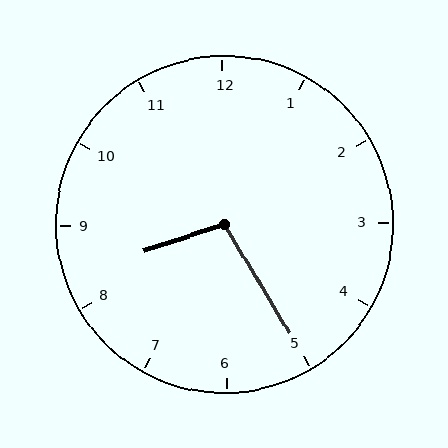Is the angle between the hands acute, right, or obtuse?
It is obtuse.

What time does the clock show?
8:25.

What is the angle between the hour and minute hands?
Approximately 102 degrees.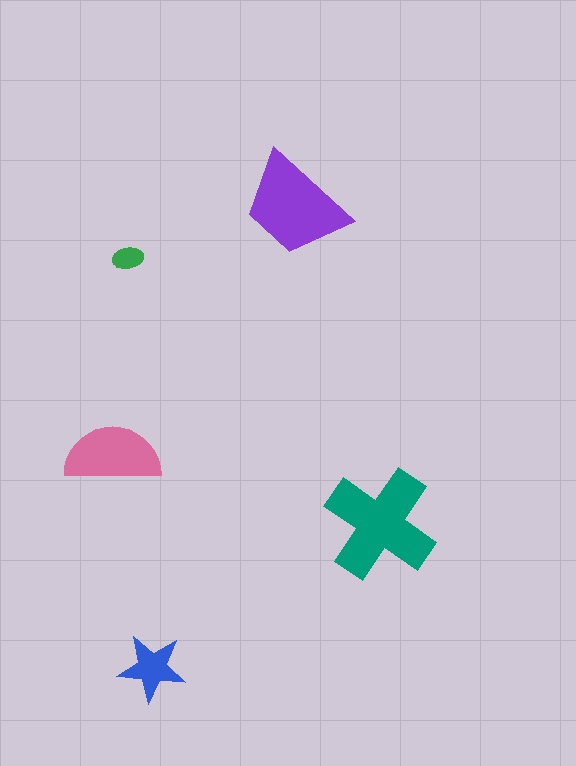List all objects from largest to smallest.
The teal cross, the purple trapezoid, the pink semicircle, the blue star, the green ellipse.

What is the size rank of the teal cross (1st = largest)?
1st.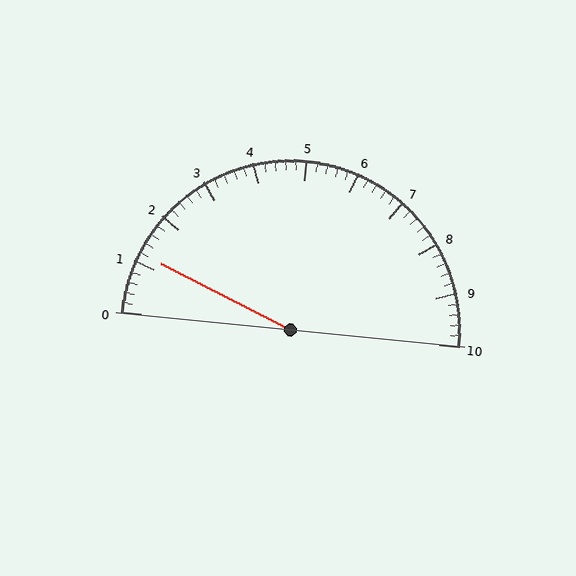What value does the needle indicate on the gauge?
The needle indicates approximately 1.2.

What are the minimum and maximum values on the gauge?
The gauge ranges from 0 to 10.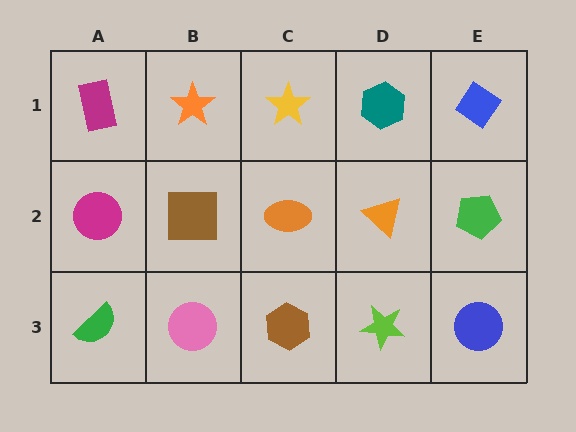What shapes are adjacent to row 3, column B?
A brown square (row 2, column B), a green semicircle (row 3, column A), a brown hexagon (row 3, column C).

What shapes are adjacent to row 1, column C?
An orange ellipse (row 2, column C), an orange star (row 1, column B), a teal hexagon (row 1, column D).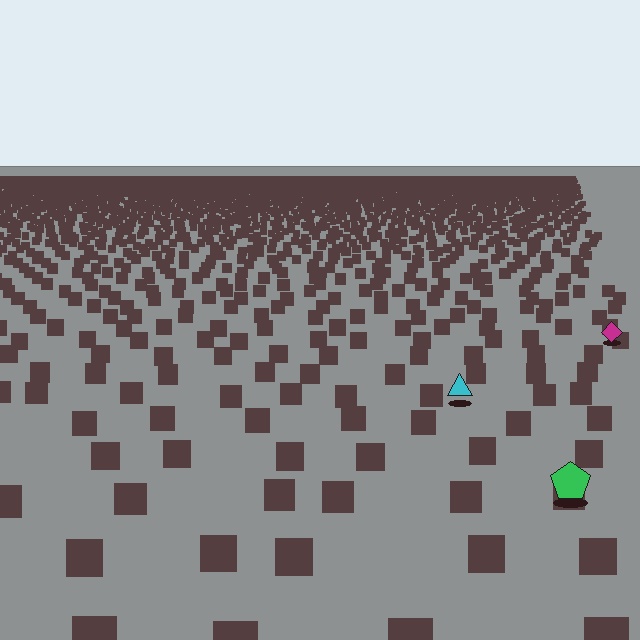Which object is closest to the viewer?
The green pentagon is closest. The texture marks near it are larger and more spread out.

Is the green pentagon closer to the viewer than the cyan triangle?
Yes. The green pentagon is closer — you can tell from the texture gradient: the ground texture is coarser near it.